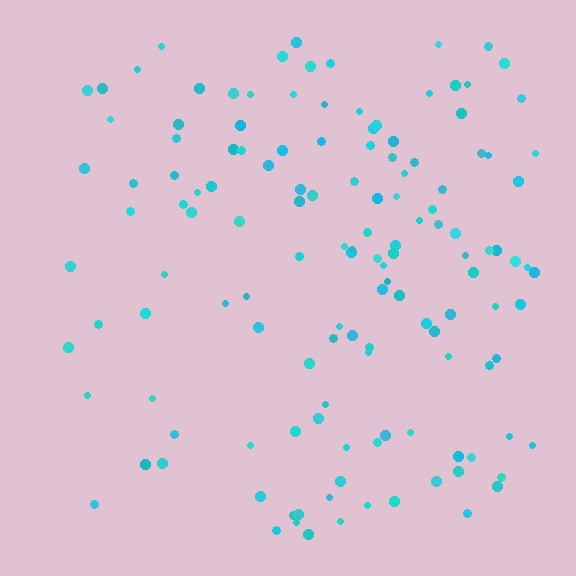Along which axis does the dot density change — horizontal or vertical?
Horizontal.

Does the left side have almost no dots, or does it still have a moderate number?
Still a moderate number, just noticeably fewer than the right.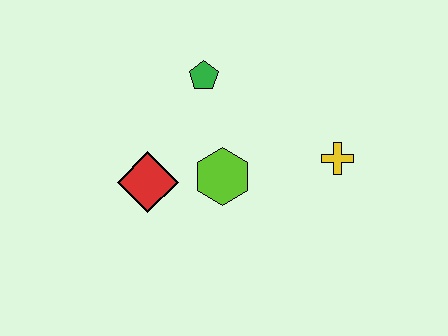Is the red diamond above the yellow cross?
No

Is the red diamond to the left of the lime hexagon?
Yes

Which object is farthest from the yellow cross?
The red diamond is farthest from the yellow cross.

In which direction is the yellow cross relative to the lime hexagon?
The yellow cross is to the right of the lime hexagon.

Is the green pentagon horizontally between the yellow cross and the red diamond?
Yes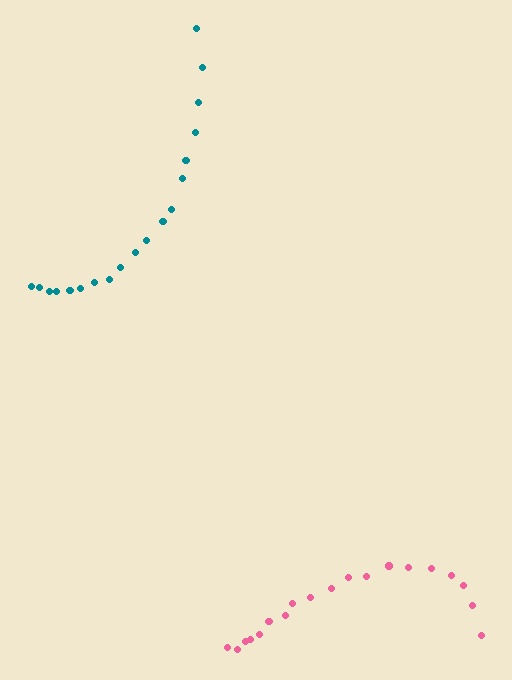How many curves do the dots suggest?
There are 2 distinct paths.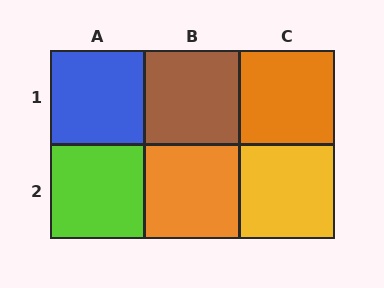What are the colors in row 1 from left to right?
Blue, brown, orange.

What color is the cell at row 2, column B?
Orange.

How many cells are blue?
1 cell is blue.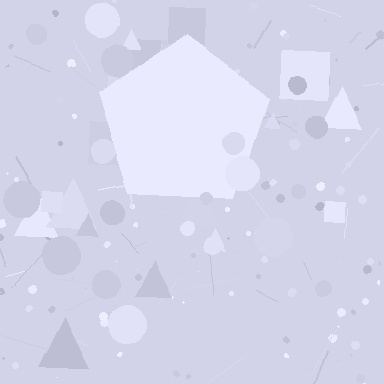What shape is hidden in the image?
A pentagon is hidden in the image.